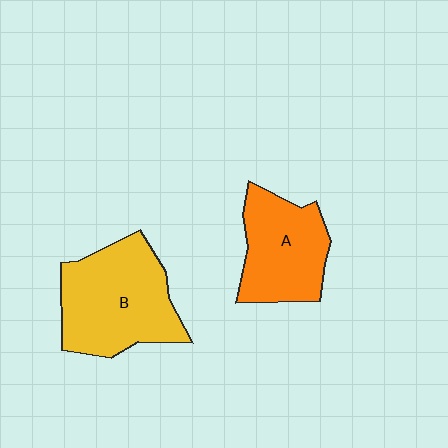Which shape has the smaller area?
Shape A (orange).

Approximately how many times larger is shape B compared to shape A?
Approximately 1.3 times.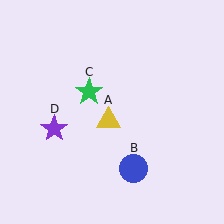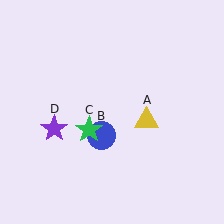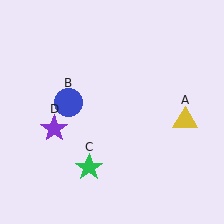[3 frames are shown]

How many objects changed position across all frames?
3 objects changed position: yellow triangle (object A), blue circle (object B), green star (object C).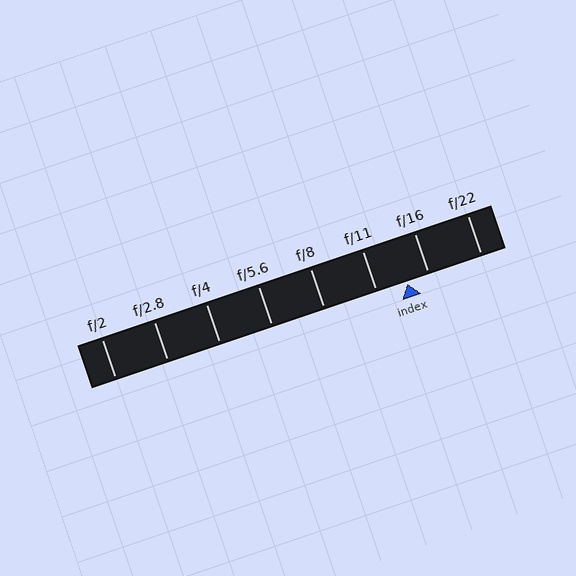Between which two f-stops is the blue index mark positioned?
The index mark is between f/11 and f/16.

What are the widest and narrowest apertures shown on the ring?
The widest aperture shown is f/2 and the narrowest is f/22.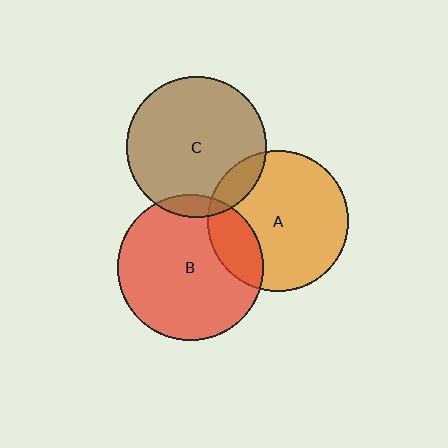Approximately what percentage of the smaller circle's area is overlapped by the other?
Approximately 20%.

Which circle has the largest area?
Circle B (red).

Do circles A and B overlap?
Yes.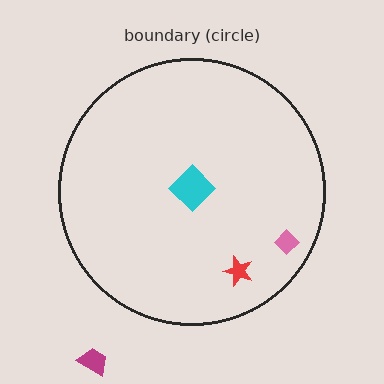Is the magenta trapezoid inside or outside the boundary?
Outside.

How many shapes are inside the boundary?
3 inside, 1 outside.